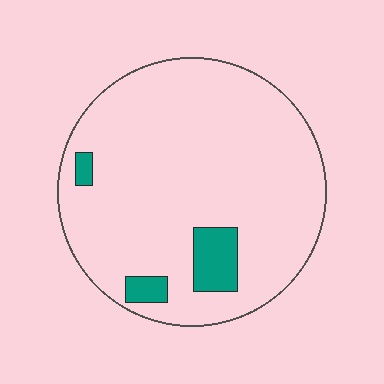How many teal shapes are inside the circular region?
3.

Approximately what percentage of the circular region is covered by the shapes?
Approximately 10%.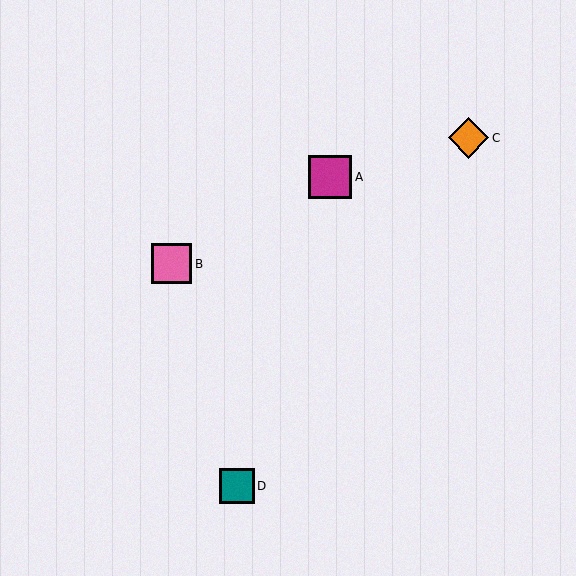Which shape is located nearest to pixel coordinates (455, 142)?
The orange diamond (labeled C) at (469, 138) is nearest to that location.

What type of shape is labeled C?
Shape C is an orange diamond.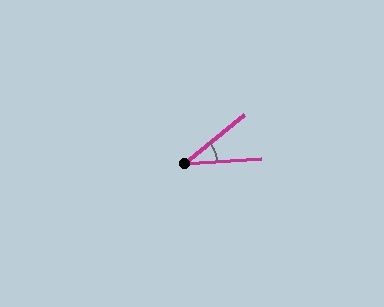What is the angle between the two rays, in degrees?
Approximately 36 degrees.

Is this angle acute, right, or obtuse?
It is acute.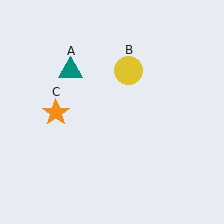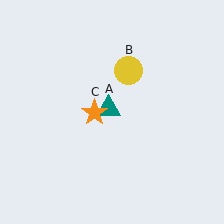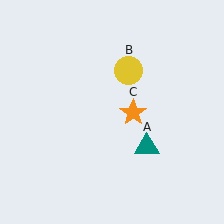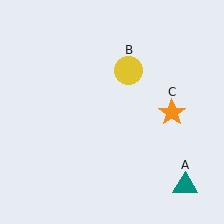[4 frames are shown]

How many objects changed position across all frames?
2 objects changed position: teal triangle (object A), orange star (object C).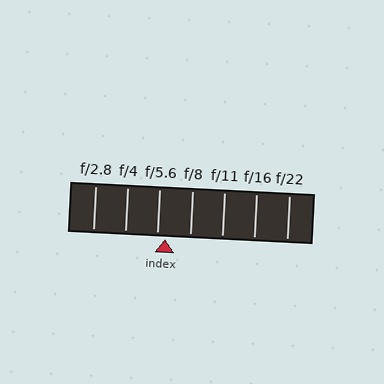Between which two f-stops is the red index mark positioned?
The index mark is between f/5.6 and f/8.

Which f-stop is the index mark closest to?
The index mark is closest to f/5.6.